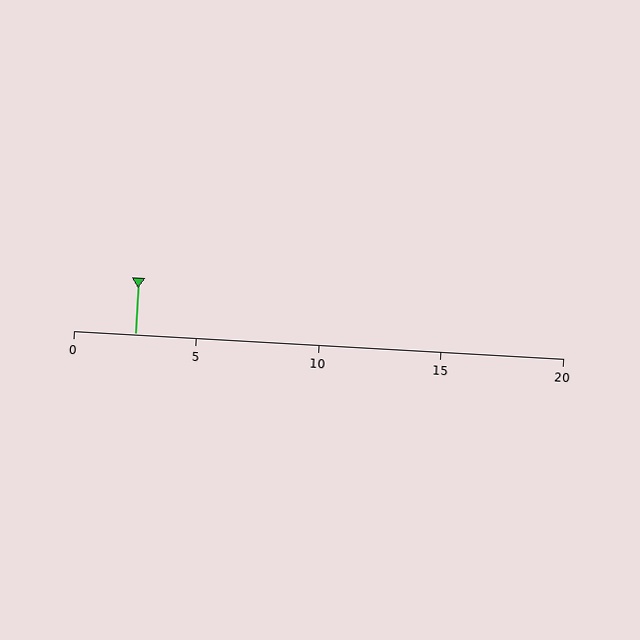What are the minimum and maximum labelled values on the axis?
The axis runs from 0 to 20.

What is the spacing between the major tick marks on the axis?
The major ticks are spaced 5 apart.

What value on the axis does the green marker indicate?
The marker indicates approximately 2.5.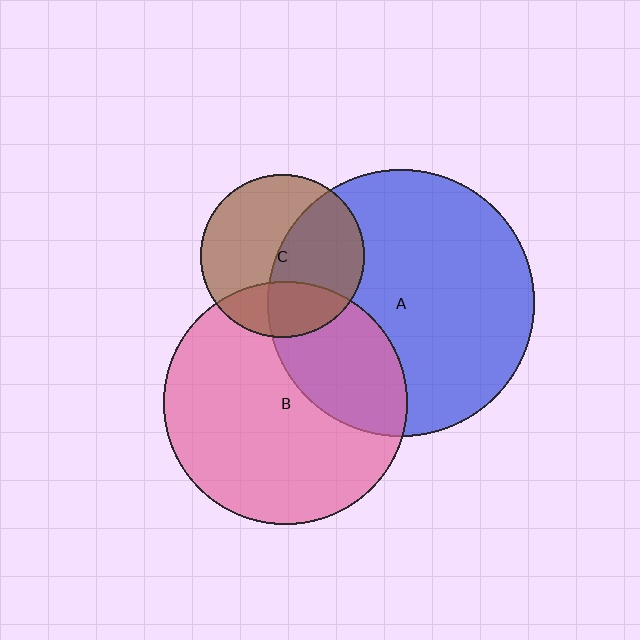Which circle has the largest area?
Circle A (blue).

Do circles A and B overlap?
Yes.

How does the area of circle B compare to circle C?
Approximately 2.2 times.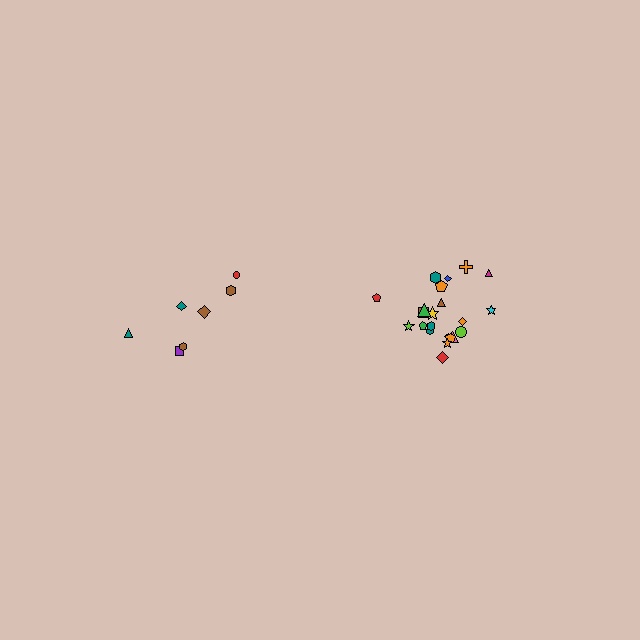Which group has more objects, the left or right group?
The right group.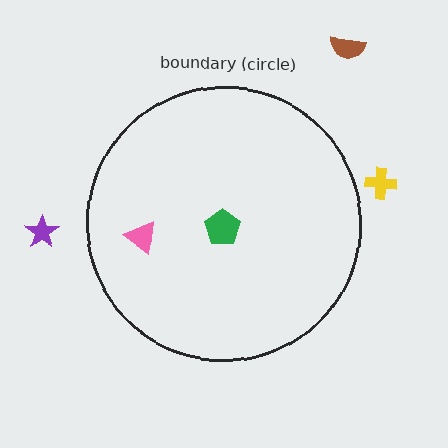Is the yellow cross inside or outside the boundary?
Outside.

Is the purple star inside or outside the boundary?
Outside.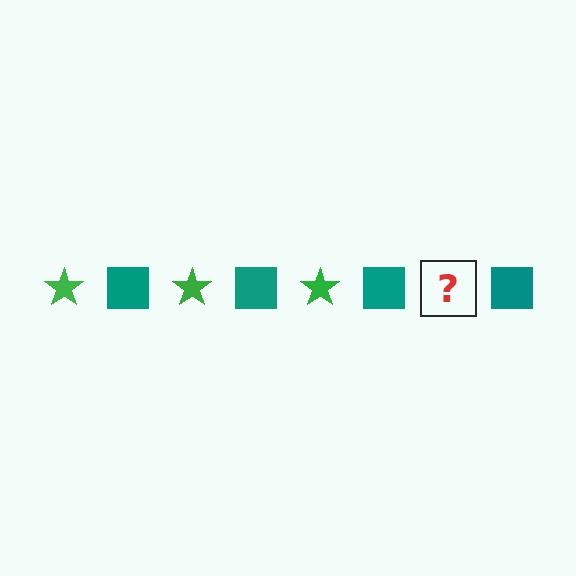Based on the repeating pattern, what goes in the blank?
The blank should be a green star.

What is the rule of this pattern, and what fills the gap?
The rule is that the pattern alternates between green star and teal square. The gap should be filled with a green star.